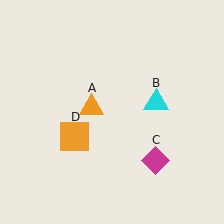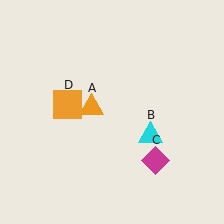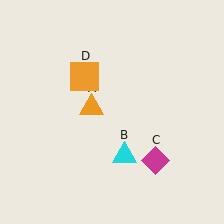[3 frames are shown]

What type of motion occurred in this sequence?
The cyan triangle (object B), orange square (object D) rotated clockwise around the center of the scene.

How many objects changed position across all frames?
2 objects changed position: cyan triangle (object B), orange square (object D).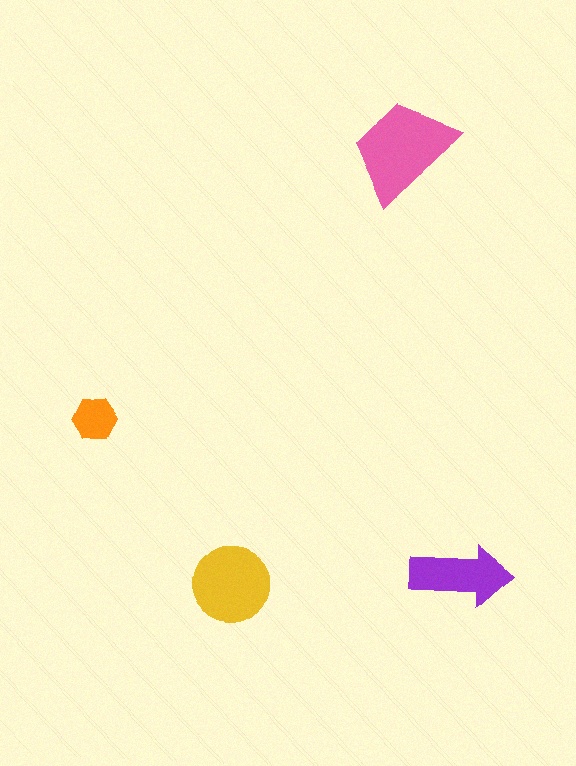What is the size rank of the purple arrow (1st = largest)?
3rd.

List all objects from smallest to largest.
The orange hexagon, the purple arrow, the yellow circle, the pink trapezoid.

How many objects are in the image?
There are 4 objects in the image.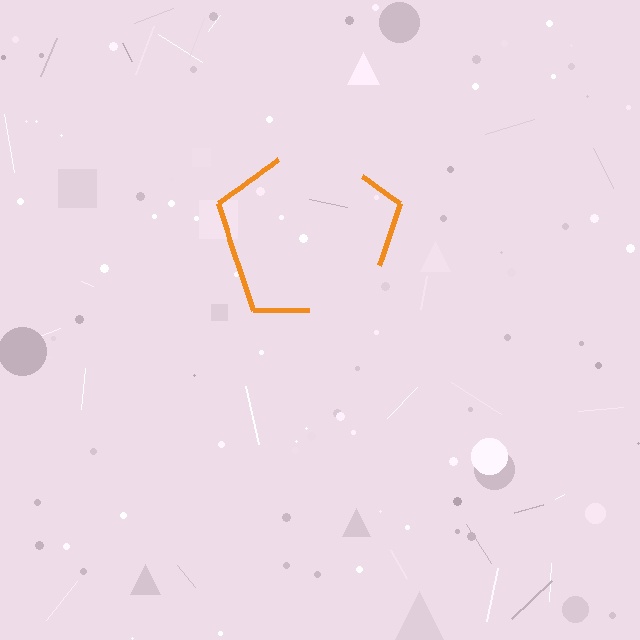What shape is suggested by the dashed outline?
The dashed outline suggests a pentagon.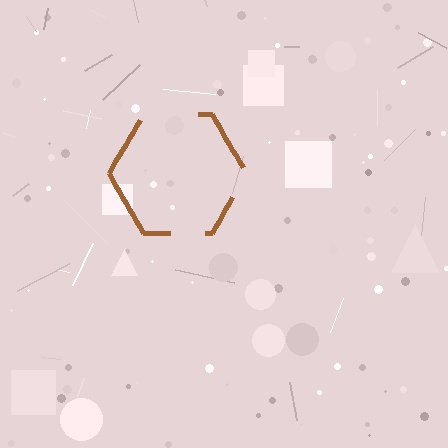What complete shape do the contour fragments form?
The contour fragments form a hexagon.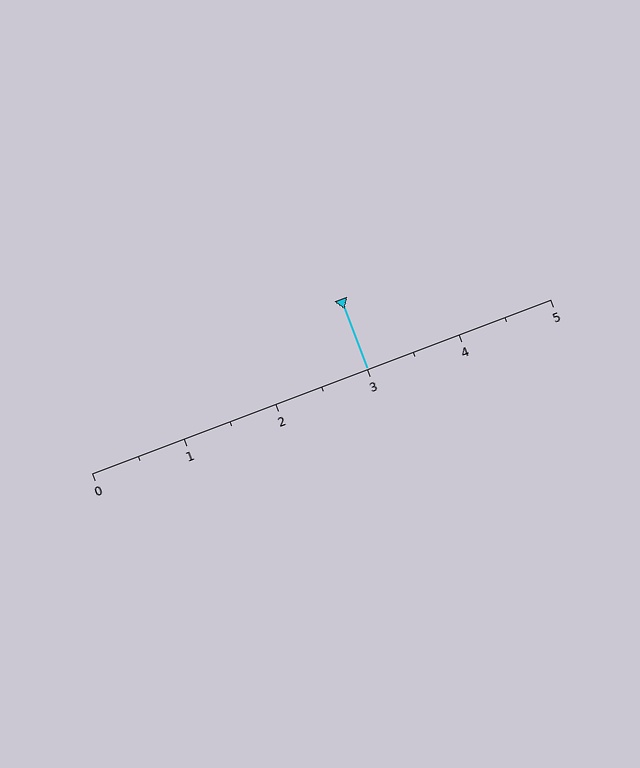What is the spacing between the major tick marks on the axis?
The major ticks are spaced 1 apart.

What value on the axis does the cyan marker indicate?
The marker indicates approximately 3.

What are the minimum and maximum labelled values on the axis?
The axis runs from 0 to 5.